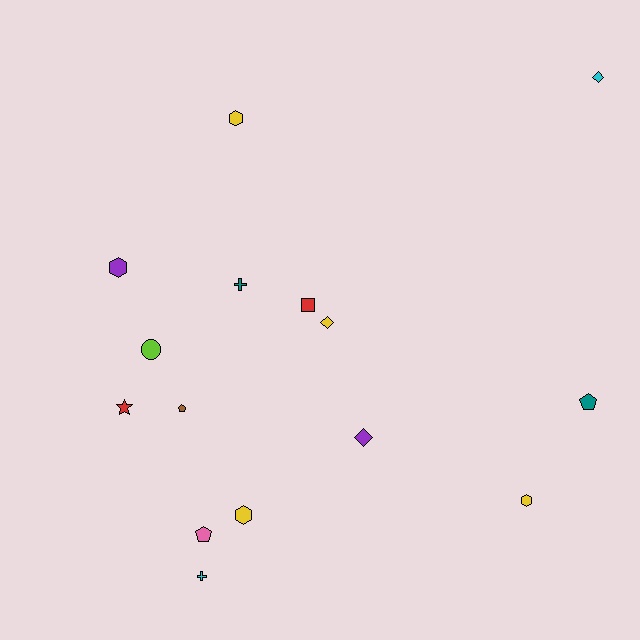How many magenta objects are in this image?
There are no magenta objects.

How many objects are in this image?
There are 15 objects.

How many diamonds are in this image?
There are 3 diamonds.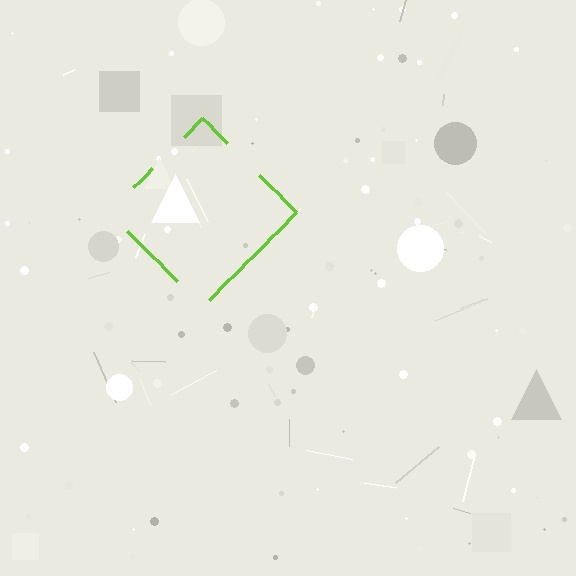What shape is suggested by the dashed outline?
The dashed outline suggests a diamond.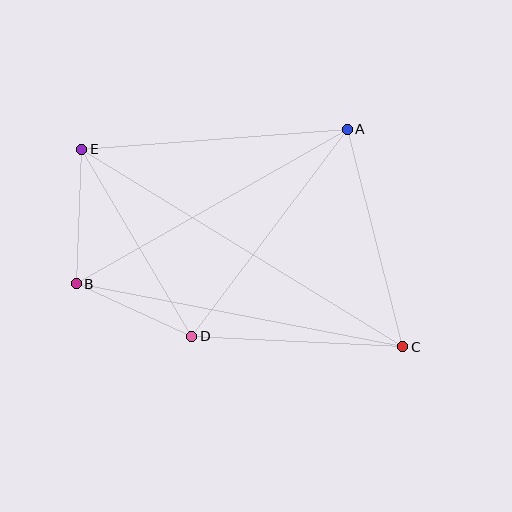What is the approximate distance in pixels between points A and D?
The distance between A and D is approximately 259 pixels.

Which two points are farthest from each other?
Points C and E are farthest from each other.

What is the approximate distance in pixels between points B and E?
The distance between B and E is approximately 135 pixels.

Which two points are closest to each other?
Points B and D are closest to each other.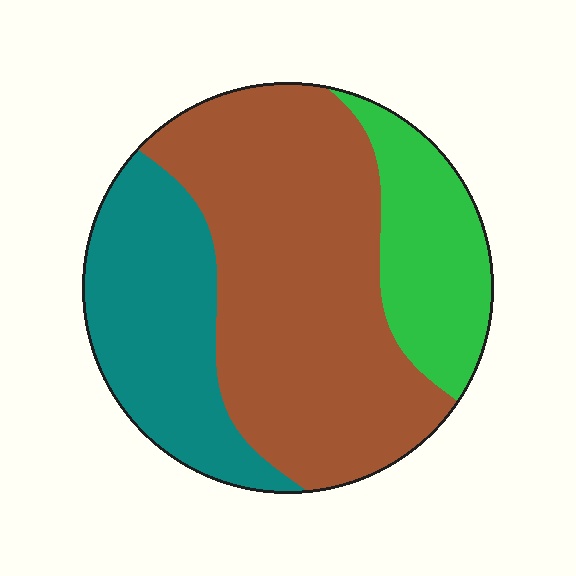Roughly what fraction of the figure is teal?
Teal covers around 25% of the figure.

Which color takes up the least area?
Green, at roughly 20%.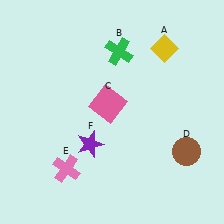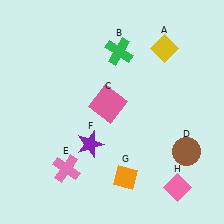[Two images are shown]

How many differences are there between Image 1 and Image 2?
There are 2 differences between the two images.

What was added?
An orange diamond (G), a pink diamond (H) were added in Image 2.